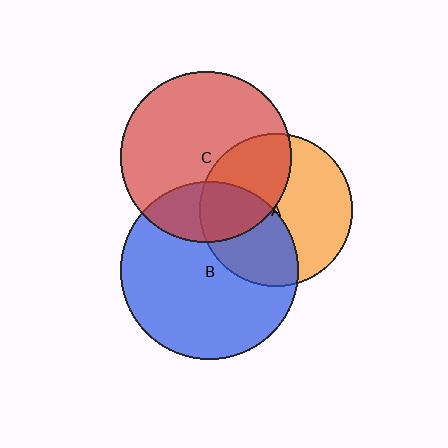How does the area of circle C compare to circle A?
Approximately 1.3 times.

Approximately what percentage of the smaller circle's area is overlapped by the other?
Approximately 40%.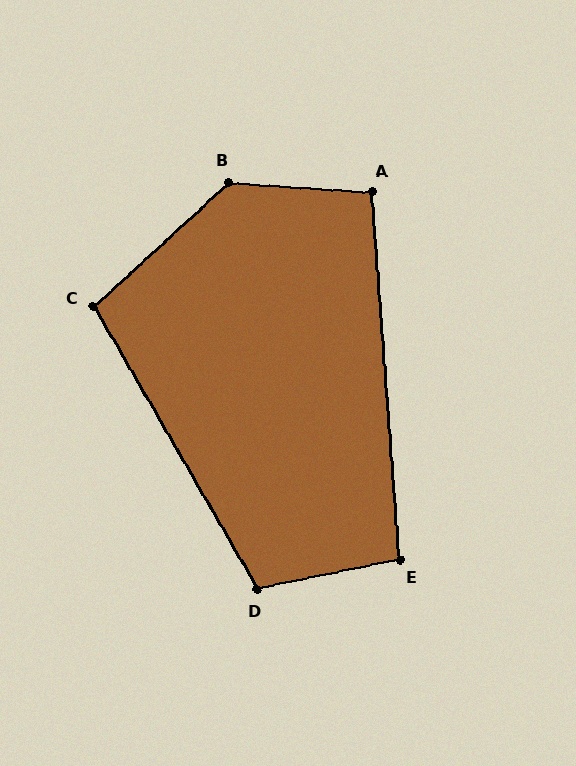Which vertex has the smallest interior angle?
E, at approximately 98 degrees.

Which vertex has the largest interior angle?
B, at approximately 134 degrees.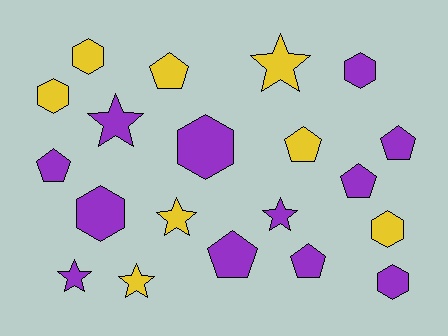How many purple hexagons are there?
There are 4 purple hexagons.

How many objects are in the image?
There are 20 objects.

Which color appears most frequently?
Purple, with 12 objects.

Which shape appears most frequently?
Pentagon, with 7 objects.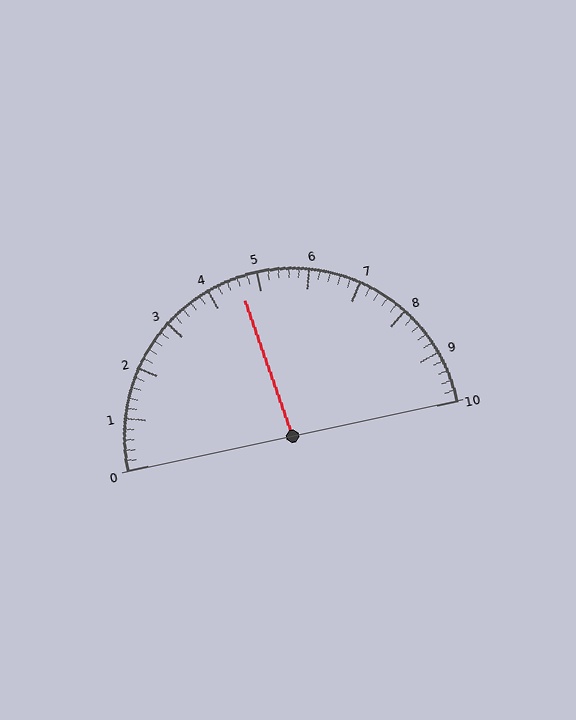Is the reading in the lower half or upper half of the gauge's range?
The reading is in the lower half of the range (0 to 10).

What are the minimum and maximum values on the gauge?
The gauge ranges from 0 to 10.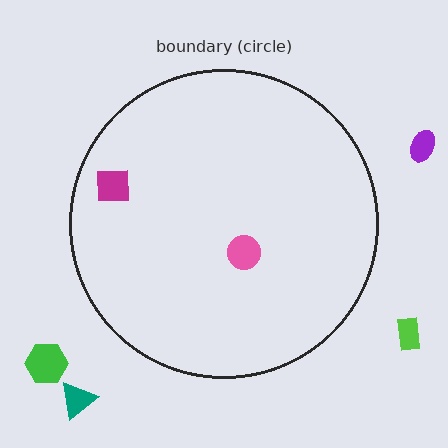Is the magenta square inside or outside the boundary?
Inside.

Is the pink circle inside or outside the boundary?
Inside.